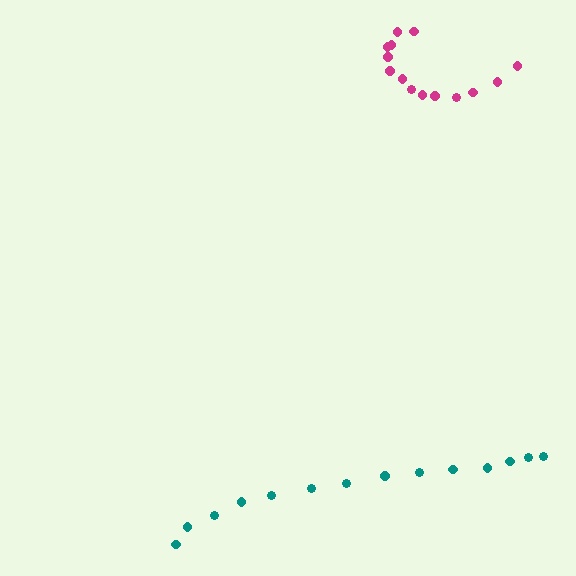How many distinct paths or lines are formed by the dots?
There are 2 distinct paths.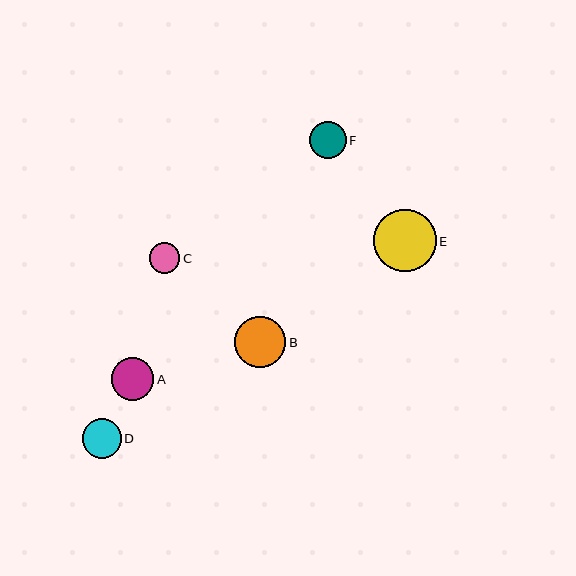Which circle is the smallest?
Circle C is the smallest with a size of approximately 31 pixels.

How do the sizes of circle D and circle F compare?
Circle D and circle F are approximately the same size.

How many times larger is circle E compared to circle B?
Circle E is approximately 1.2 times the size of circle B.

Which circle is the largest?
Circle E is the largest with a size of approximately 62 pixels.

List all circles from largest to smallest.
From largest to smallest: E, B, A, D, F, C.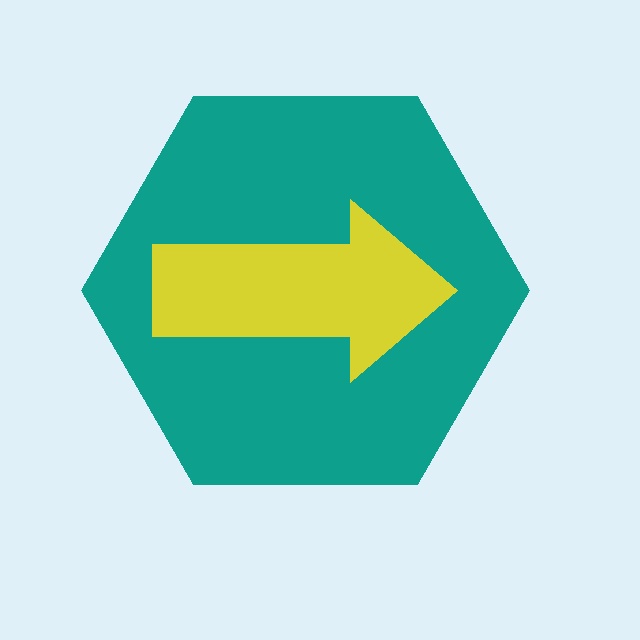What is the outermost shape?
The teal hexagon.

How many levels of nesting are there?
2.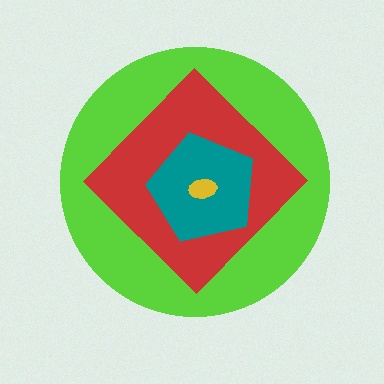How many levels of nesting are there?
4.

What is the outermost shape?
The lime circle.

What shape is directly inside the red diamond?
The teal pentagon.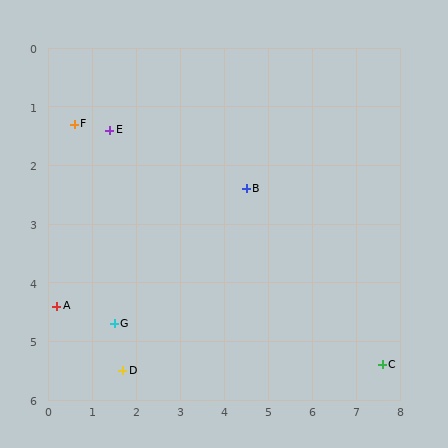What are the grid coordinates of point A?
Point A is at approximately (0.2, 4.4).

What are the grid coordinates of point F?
Point F is at approximately (0.6, 1.3).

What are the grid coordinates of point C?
Point C is at approximately (7.6, 5.4).